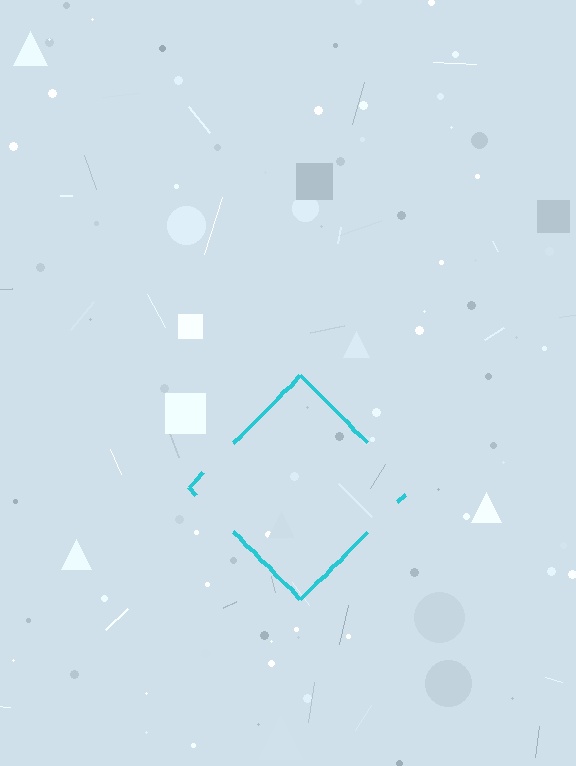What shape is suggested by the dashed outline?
The dashed outline suggests a diamond.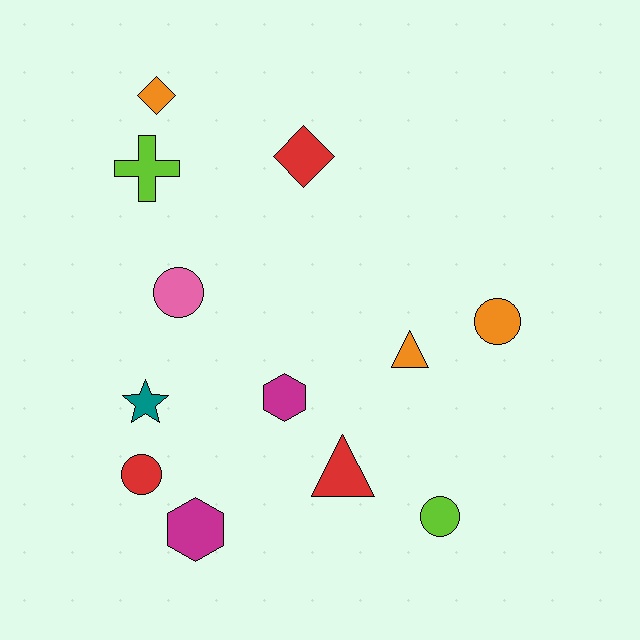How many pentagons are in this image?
There are no pentagons.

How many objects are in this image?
There are 12 objects.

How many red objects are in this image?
There are 3 red objects.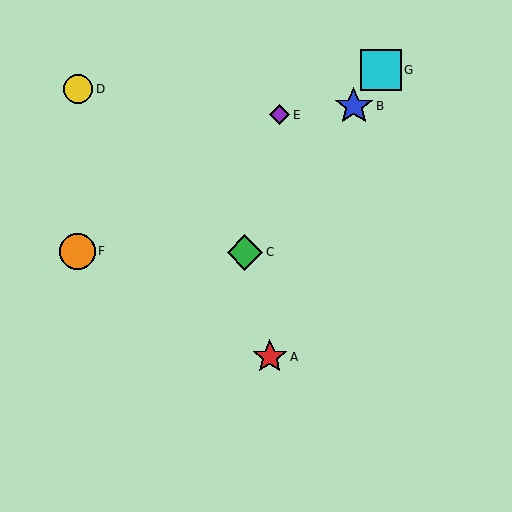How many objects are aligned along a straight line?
3 objects (B, C, G) are aligned along a straight line.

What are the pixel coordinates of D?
Object D is at (78, 89).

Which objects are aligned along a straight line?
Objects B, C, G are aligned along a straight line.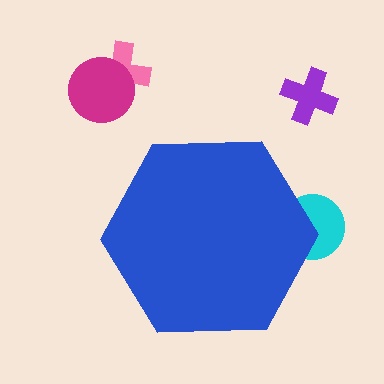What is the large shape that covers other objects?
A blue hexagon.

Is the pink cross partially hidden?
No, the pink cross is fully visible.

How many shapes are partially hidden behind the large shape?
1 shape is partially hidden.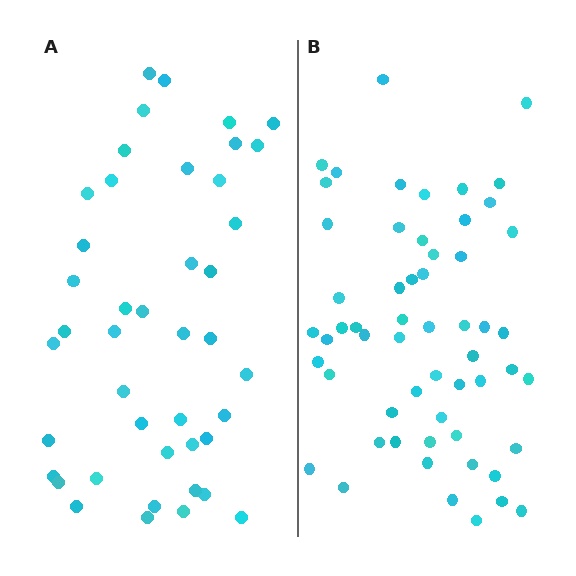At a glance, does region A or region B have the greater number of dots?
Region B (the right region) has more dots.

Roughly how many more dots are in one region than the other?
Region B has approximately 15 more dots than region A.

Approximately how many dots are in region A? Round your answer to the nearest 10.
About 40 dots. (The exact count is 43, which rounds to 40.)